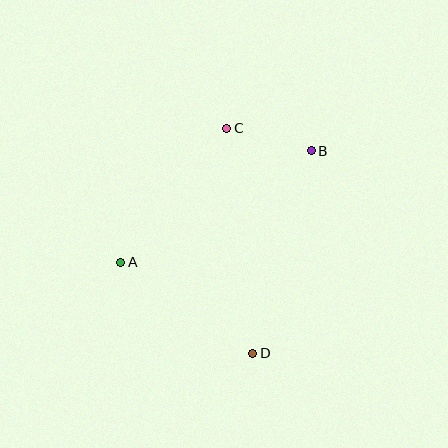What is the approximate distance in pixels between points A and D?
The distance between A and D is approximately 160 pixels.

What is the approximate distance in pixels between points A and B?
The distance between A and B is approximately 220 pixels.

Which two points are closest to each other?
Points B and C are closest to each other.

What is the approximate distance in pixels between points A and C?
The distance between A and C is approximately 171 pixels.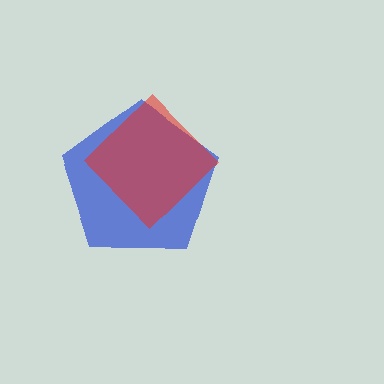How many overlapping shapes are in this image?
There are 2 overlapping shapes in the image.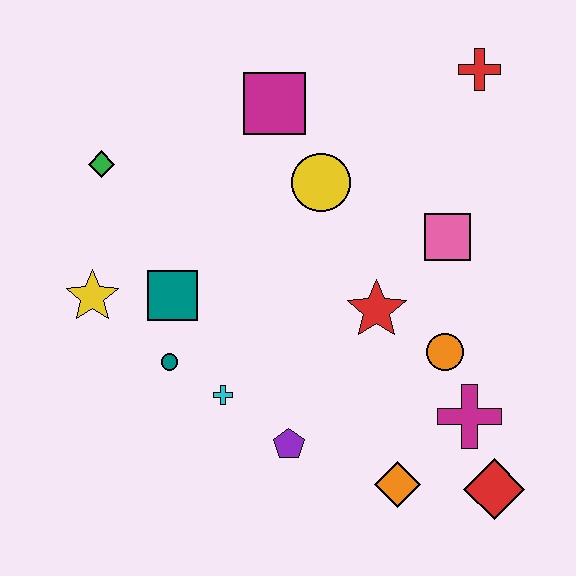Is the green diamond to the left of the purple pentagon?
Yes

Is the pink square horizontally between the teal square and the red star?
No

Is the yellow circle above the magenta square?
No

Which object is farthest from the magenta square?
The red diamond is farthest from the magenta square.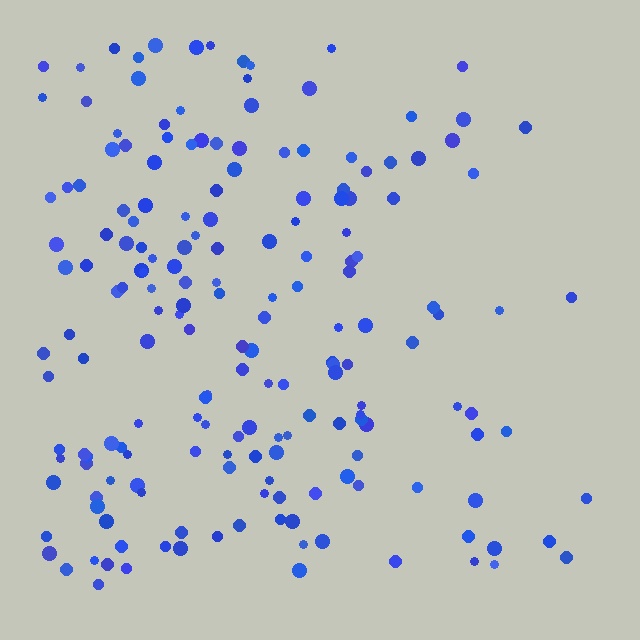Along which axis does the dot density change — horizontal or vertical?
Horizontal.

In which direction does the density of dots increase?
From right to left, with the left side densest.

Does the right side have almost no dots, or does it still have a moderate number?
Still a moderate number, just noticeably fewer than the left.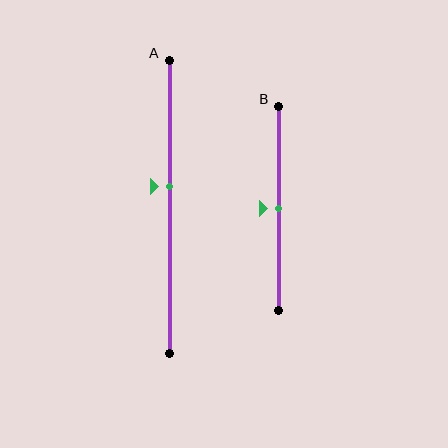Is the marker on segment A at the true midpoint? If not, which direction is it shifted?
No, the marker on segment A is shifted upward by about 7% of the segment length.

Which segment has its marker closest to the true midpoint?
Segment B has its marker closest to the true midpoint.